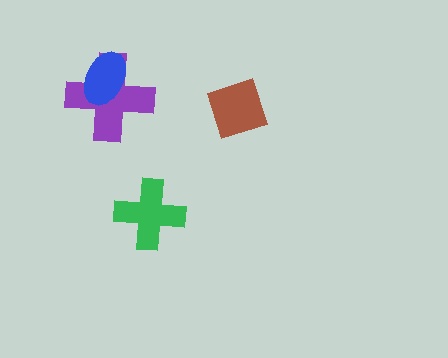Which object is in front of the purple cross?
The blue ellipse is in front of the purple cross.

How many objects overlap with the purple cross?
1 object overlaps with the purple cross.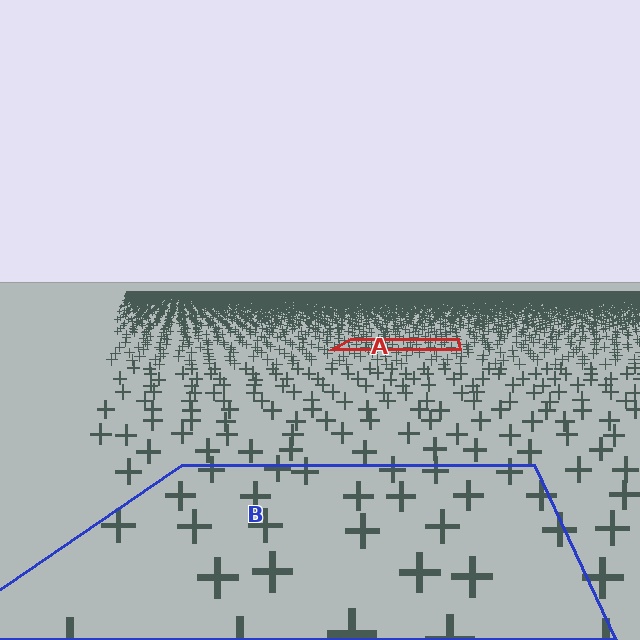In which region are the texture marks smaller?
The texture marks are smaller in region A, because it is farther away.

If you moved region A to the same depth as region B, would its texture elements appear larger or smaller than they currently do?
They would appear larger. At a closer depth, the same texture elements are projected at a bigger on-screen size.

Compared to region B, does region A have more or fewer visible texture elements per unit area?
Region A has more texture elements per unit area — they are packed more densely because it is farther away.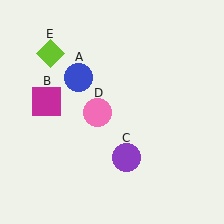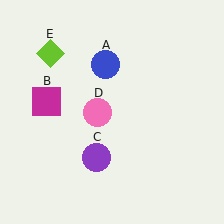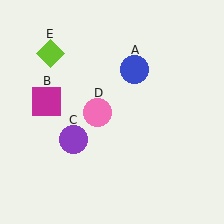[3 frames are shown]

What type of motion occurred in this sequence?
The blue circle (object A), purple circle (object C) rotated clockwise around the center of the scene.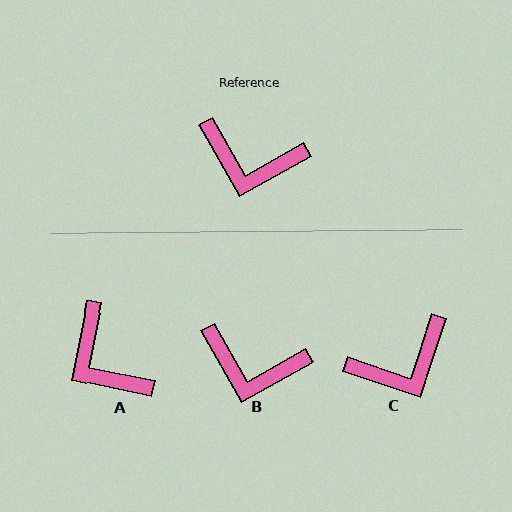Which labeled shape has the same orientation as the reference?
B.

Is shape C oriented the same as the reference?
No, it is off by about 42 degrees.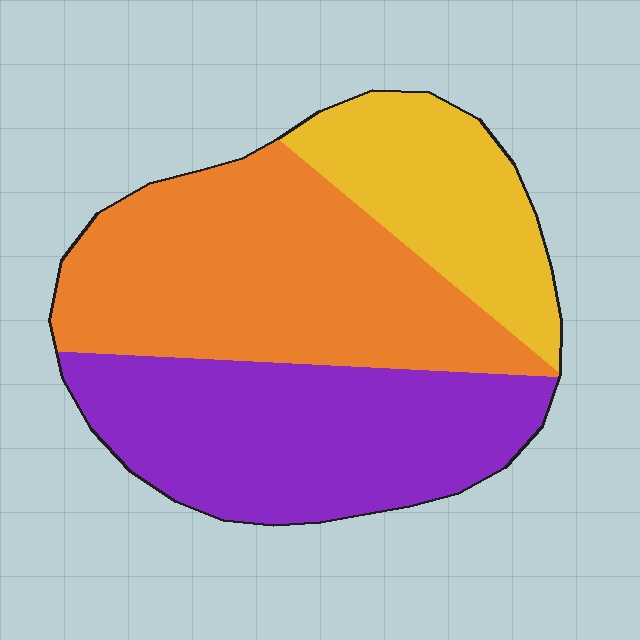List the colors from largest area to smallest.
From largest to smallest: orange, purple, yellow.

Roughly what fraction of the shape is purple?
Purple covers 37% of the shape.